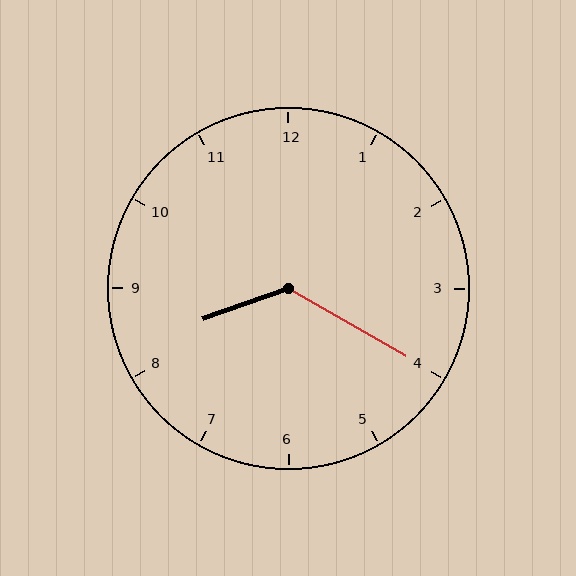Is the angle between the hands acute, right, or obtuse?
It is obtuse.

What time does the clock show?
8:20.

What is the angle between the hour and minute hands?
Approximately 130 degrees.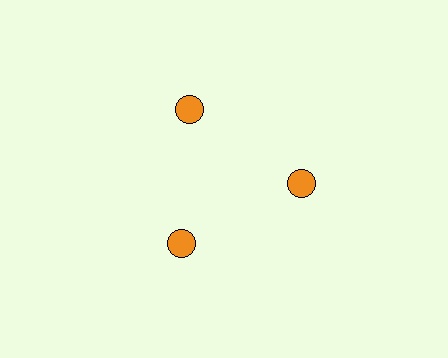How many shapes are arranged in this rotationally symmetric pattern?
There are 3 shapes, arranged in 3 groups of 1.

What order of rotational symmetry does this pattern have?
This pattern has 3-fold rotational symmetry.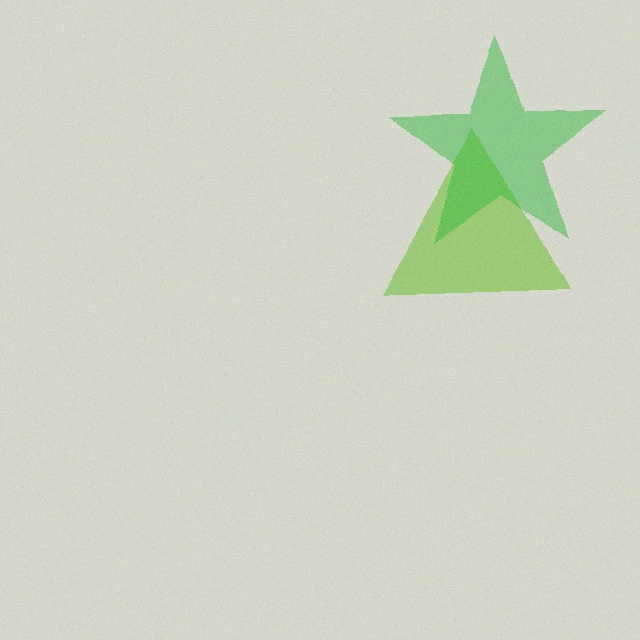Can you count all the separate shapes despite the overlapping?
Yes, there are 2 separate shapes.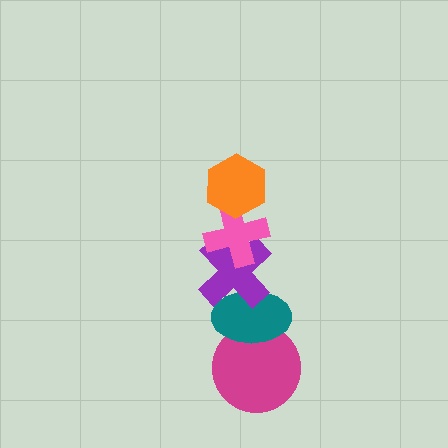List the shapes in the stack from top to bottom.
From top to bottom: the orange hexagon, the pink cross, the purple cross, the teal ellipse, the magenta circle.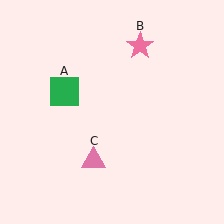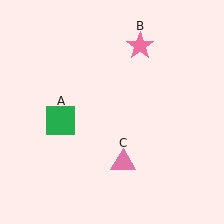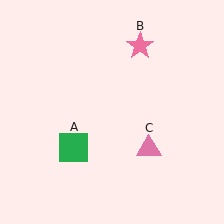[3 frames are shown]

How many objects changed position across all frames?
2 objects changed position: green square (object A), pink triangle (object C).